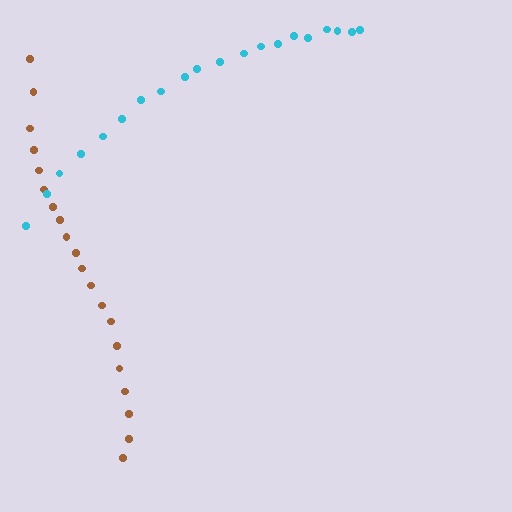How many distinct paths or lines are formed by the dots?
There are 2 distinct paths.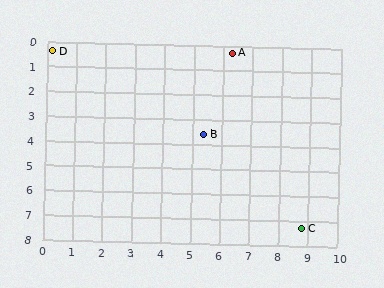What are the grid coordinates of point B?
Point B is at approximately (5.4, 3.6).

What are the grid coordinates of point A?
Point A is at approximately (6.3, 0.3).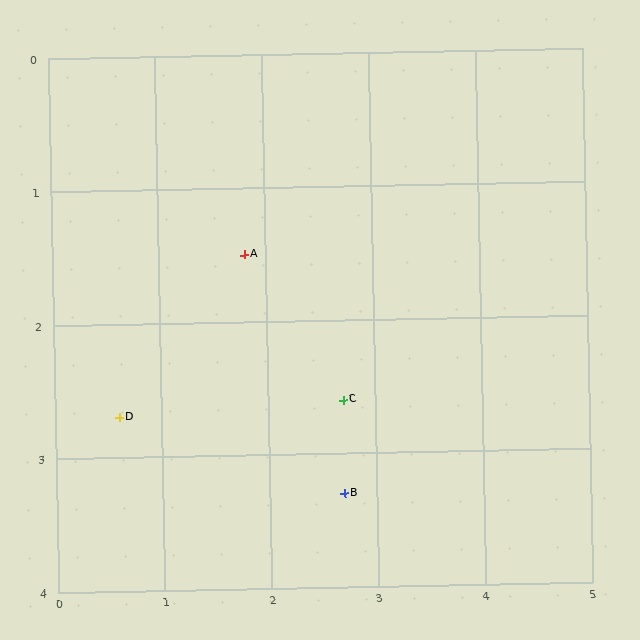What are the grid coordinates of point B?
Point B is at approximately (2.7, 3.3).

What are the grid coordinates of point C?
Point C is at approximately (2.7, 2.6).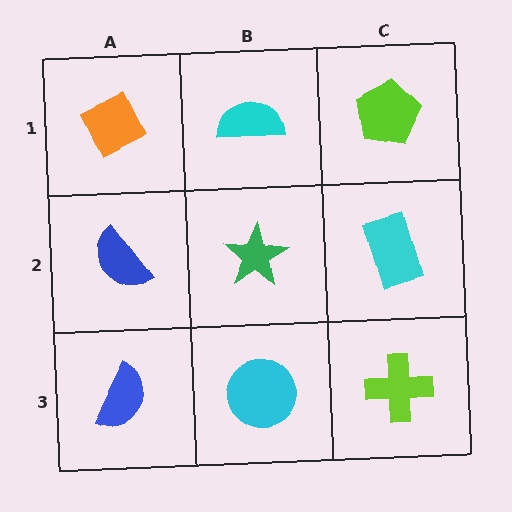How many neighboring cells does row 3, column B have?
3.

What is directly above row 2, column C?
A lime pentagon.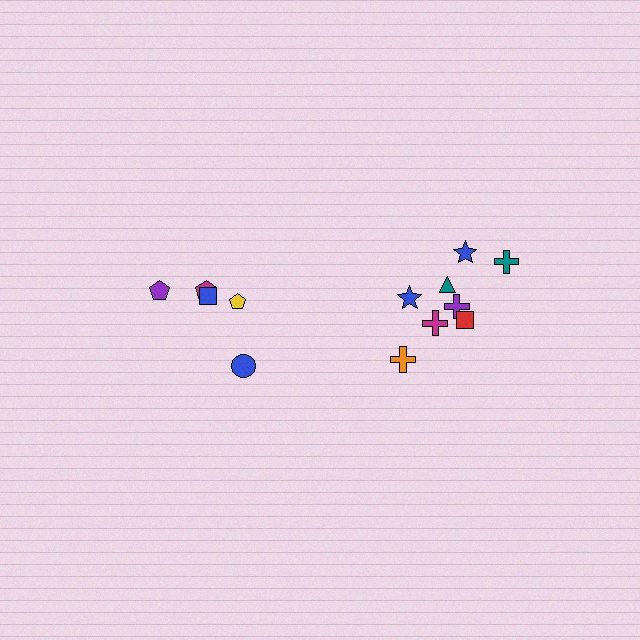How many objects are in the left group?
There are 5 objects.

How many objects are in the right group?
There are 8 objects.